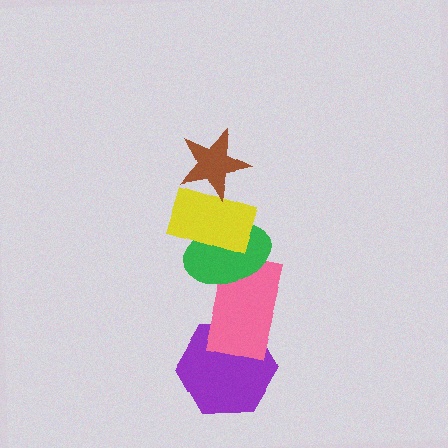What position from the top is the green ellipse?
The green ellipse is 3rd from the top.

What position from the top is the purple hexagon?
The purple hexagon is 5th from the top.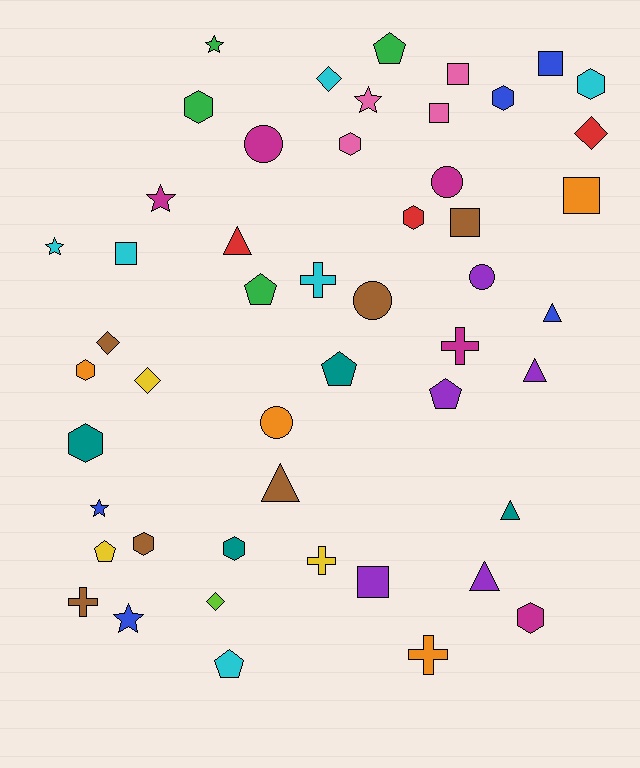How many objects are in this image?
There are 50 objects.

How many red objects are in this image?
There are 3 red objects.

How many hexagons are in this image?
There are 10 hexagons.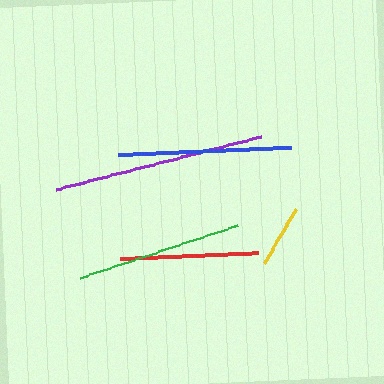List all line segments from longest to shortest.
From longest to shortest: purple, blue, green, red, yellow.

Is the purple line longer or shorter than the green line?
The purple line is longer than the green line.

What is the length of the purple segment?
The purple segment is approximately 212 pixels long.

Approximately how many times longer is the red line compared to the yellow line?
The red line is approximately 2.2 times the length of the yellow line.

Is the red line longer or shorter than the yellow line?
The red line is longer than the yellow line.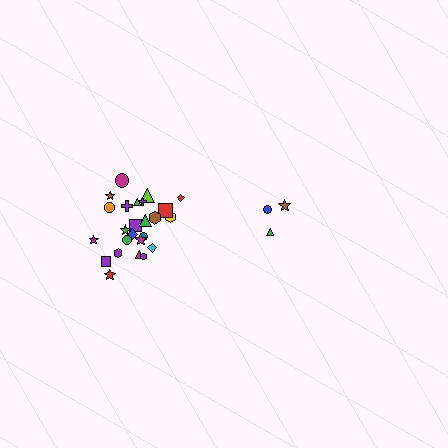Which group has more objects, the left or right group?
The left group.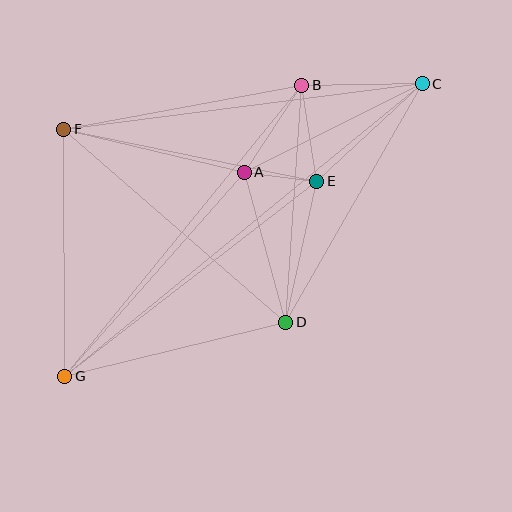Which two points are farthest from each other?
Points C and G are farthest from each other.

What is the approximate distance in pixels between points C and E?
The distance between C and E is approximately 144 pixels.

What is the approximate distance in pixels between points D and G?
The distance between D and G is approximately 227 pixels.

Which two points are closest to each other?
Points A and E are closest to each other.